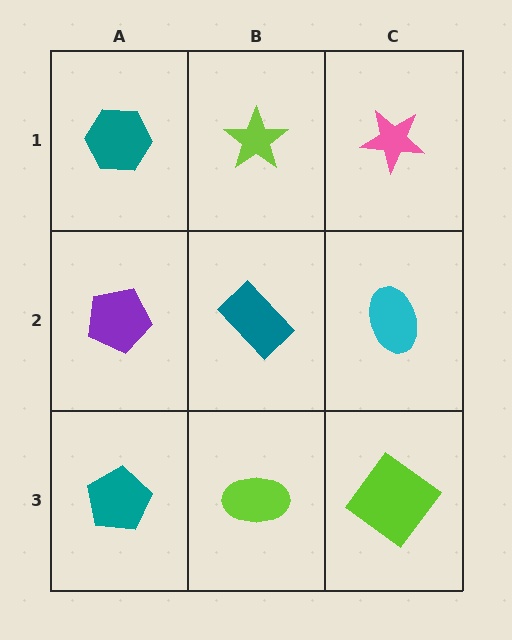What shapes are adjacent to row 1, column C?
A cyan ellipse (row 2, column C), a lime star (row 1, column B).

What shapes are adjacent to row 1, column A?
A purple pentagon (row 2, column A), a lime star (row 1, column B).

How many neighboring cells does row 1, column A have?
2.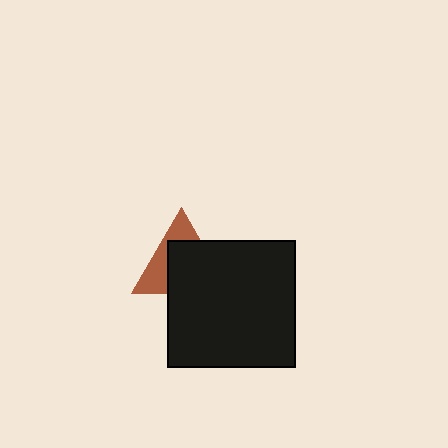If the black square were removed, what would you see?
You would see the complete brown triangle.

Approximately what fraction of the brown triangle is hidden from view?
Roughly 60% of the brown triangle is hidden behind the black square.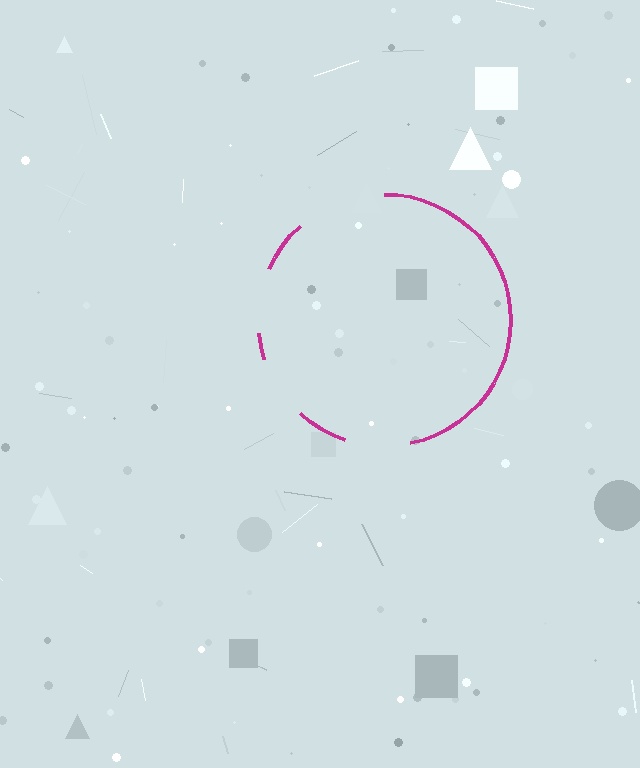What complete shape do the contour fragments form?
The contour fragments form a circle.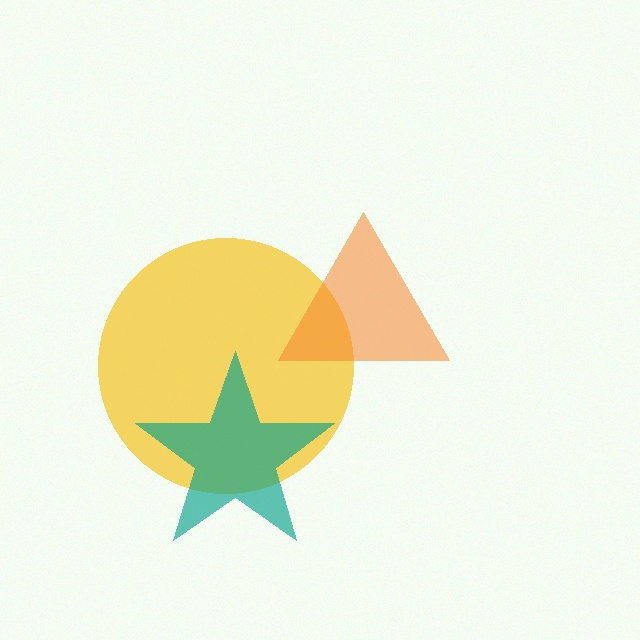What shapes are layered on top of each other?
The layered shapes are: a yellow circle, a teal star, an orange triangle.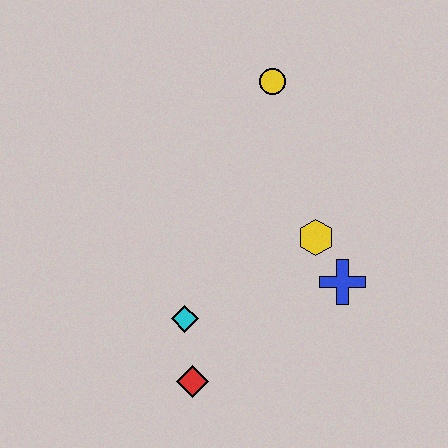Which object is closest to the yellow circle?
The yellow hexagon is closest to the yellow circle.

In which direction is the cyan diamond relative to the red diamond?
The cyan diamond is above the red diamond.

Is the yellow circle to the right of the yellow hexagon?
No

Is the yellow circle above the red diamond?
Yes